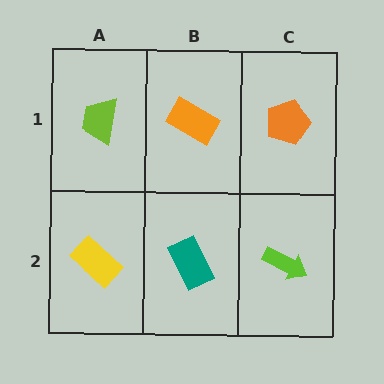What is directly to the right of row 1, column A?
An orange rectangle.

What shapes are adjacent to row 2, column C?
An orange pentagon (row 1, column C), a teal rectangle (row 2, column B).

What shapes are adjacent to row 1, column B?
A teal rectangle (row 2, column B), a lime trapezoid (row 1, column A), an orange pentagon (row 1, column C).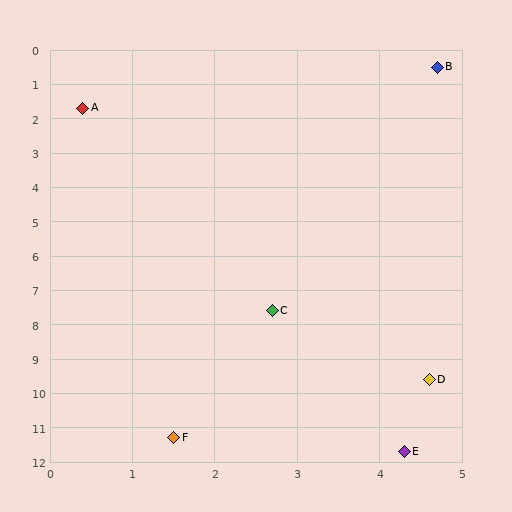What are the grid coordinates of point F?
Point F is at approximately (1.5, 11.3).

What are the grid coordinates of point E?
Point E is at approximately (4.3, 11.7).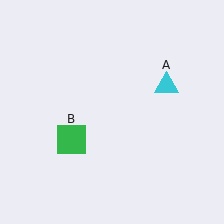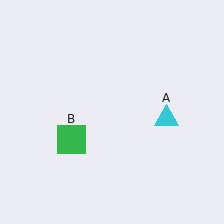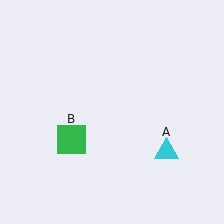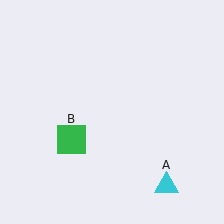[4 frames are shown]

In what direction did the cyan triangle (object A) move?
The cyan triangle (object A) moved down.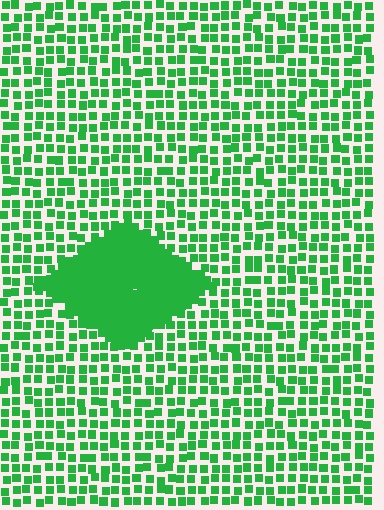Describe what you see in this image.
The image contains small green elements arranged at two different densities. A diamond-shaped region is visible where the elements are more densely packed than the surrounding area.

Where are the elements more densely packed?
The elements are more densely packed inside the diamond boundary.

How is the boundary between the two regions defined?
The boundary is defined by a change in element density (approximately 2.8x ratio). All elements are the same color, size, and shape.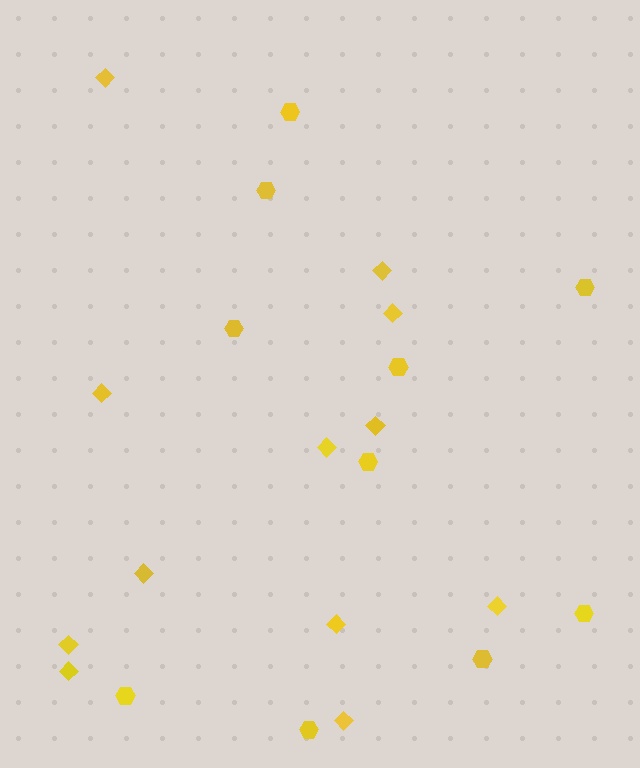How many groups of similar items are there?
There are 2 groups: one group of hexagons (10) and one group of diamonds (12).